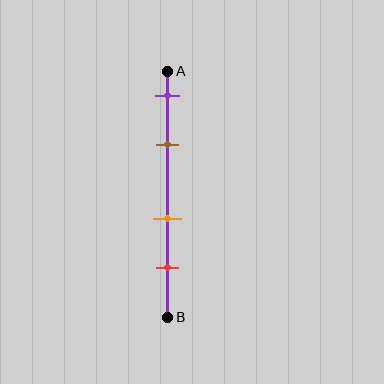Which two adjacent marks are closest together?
The purple and brown marks are the closest adjacent pair.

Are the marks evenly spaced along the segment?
No, the marks are not evenly spaced.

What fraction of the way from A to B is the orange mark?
The orange mark is approximately 60% (0.6) of the way from A to B.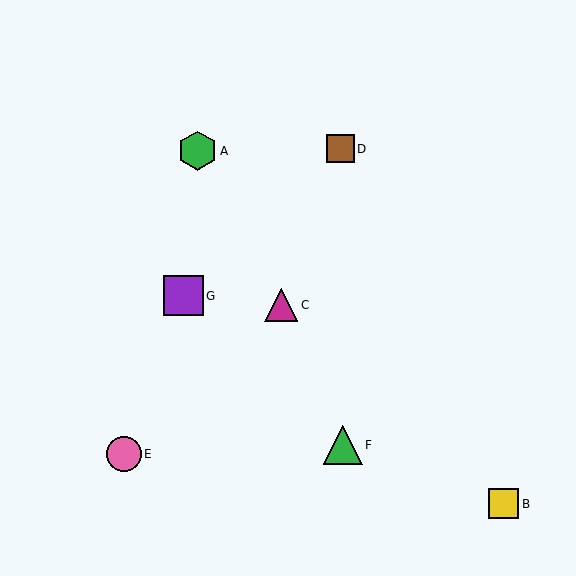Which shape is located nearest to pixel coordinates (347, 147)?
The brown square (labeled D) at (341, 149) is nearest to that location.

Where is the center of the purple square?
The center of the purple square is at (184, 296).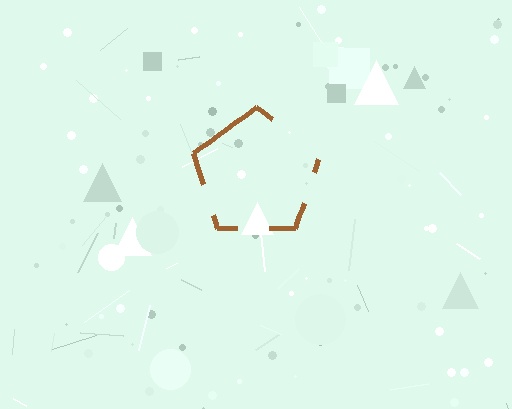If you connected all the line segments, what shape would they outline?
They would outline a pentagon.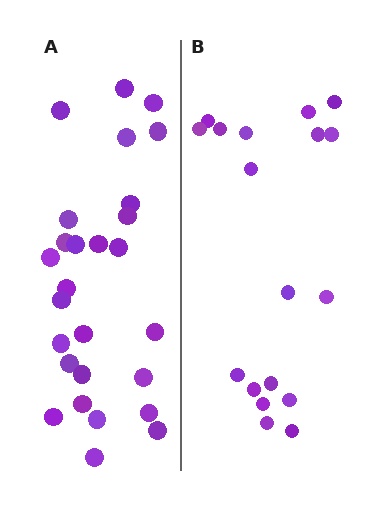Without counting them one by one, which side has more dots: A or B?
Region A (the left region) has more dots.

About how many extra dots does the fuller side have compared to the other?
Region A has roughly 8 or so more dots than region B.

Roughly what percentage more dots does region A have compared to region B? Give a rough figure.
About 50% more.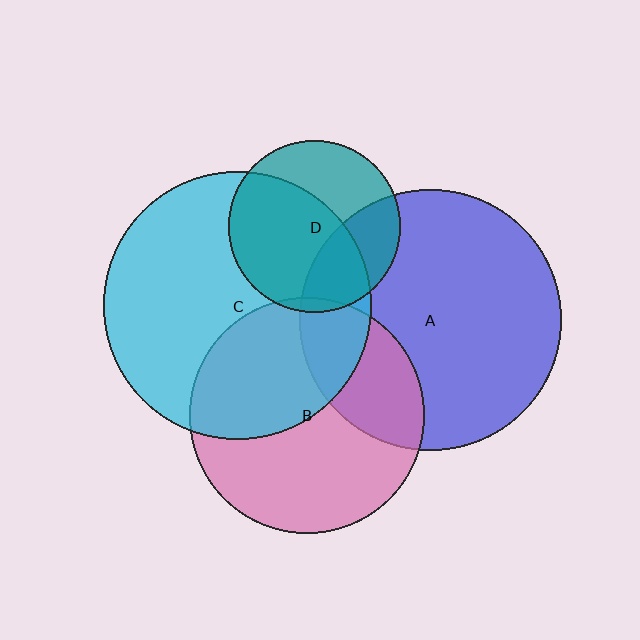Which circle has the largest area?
Circle C (cyan).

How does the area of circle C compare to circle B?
Approximately 1.3 times.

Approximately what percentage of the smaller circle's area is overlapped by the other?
Approximately 5%.